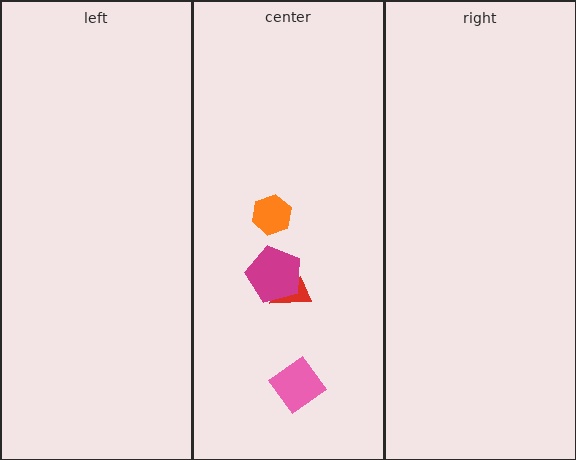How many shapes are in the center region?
4.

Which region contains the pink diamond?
The center region.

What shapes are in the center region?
The pink diamond, the orange hexagon, the red trapezoid, the magenta pentagon.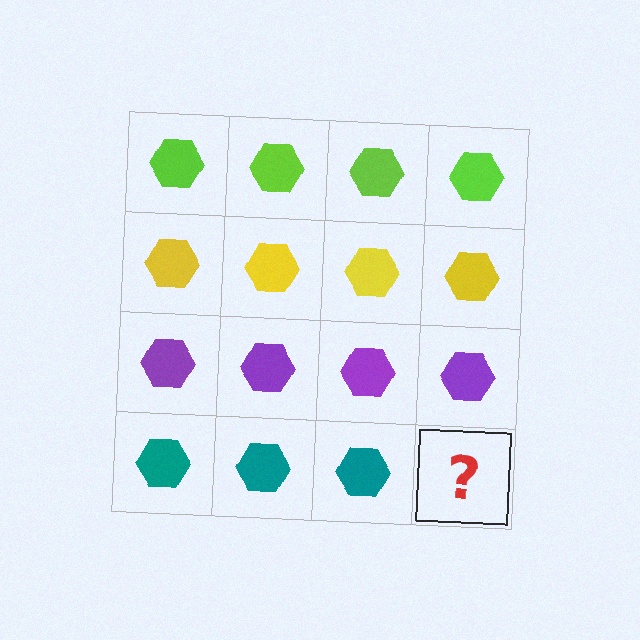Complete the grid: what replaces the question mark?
The question mark should be replaced with a teal hexagon.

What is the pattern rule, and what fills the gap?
The rule is that each row has a consistent color. The gap should be filled with a teal hexagon.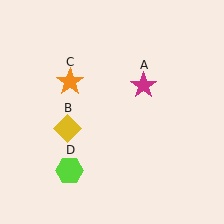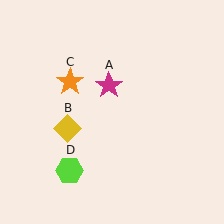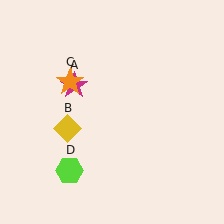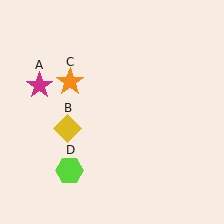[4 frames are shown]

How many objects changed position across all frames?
1 object changed position: magenta star (object A).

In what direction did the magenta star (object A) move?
The magenta star (object A) moved left.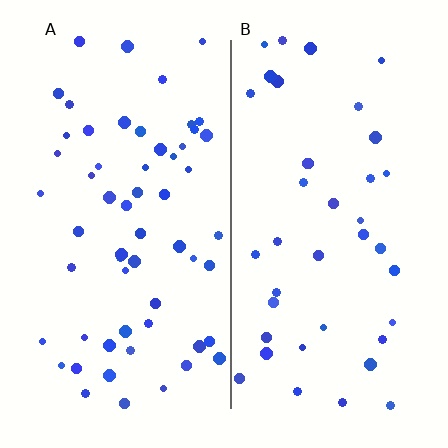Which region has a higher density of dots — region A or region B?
A (the left).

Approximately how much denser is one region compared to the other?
Approximately 1.5× — region A over region B.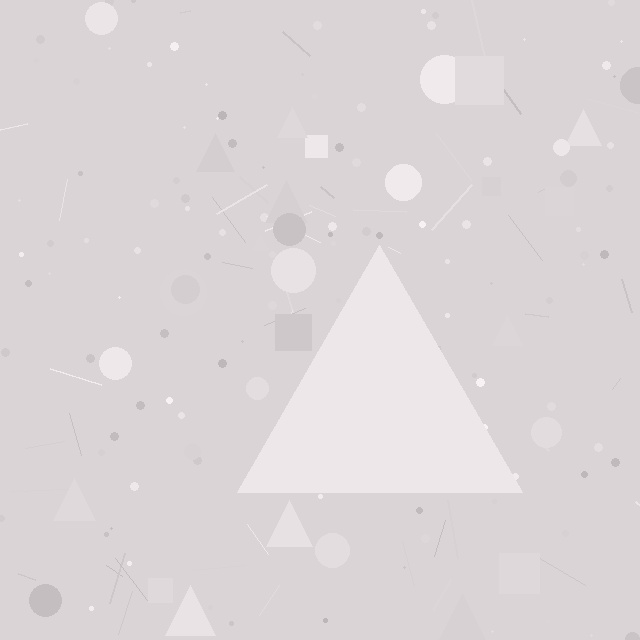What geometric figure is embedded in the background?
A triangle is embedded in the background.